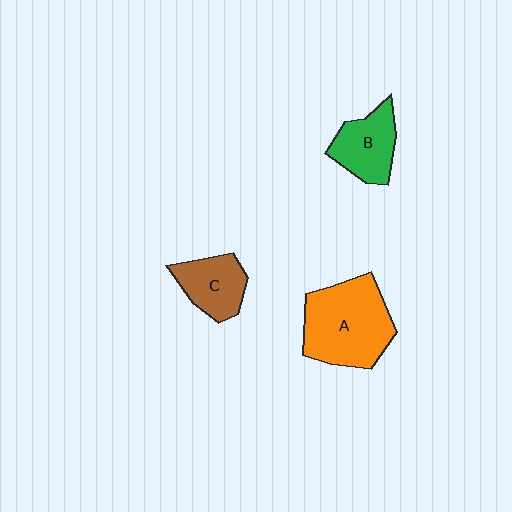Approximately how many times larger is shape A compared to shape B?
Approximately 1.8 times.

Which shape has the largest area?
Shape A (orange).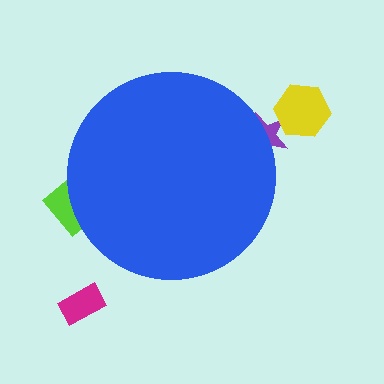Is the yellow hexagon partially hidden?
No, the yellow hexagon is fully visible.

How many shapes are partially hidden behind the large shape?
2 shapes are partially hidden.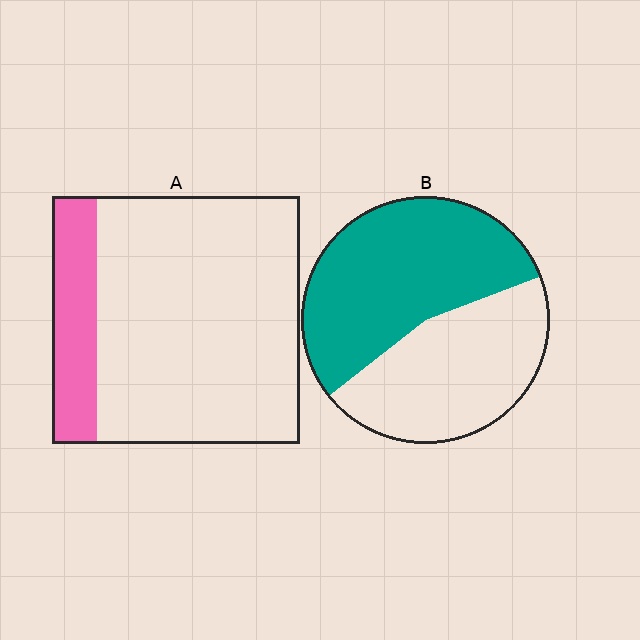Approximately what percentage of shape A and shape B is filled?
A is approximately 20% and B is approximately 55%.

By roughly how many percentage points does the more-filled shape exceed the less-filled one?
By roughly 35 percentage points (B over A).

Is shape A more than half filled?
No.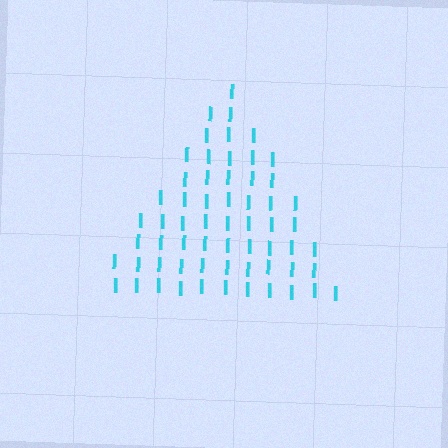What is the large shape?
The large shape is a triangle.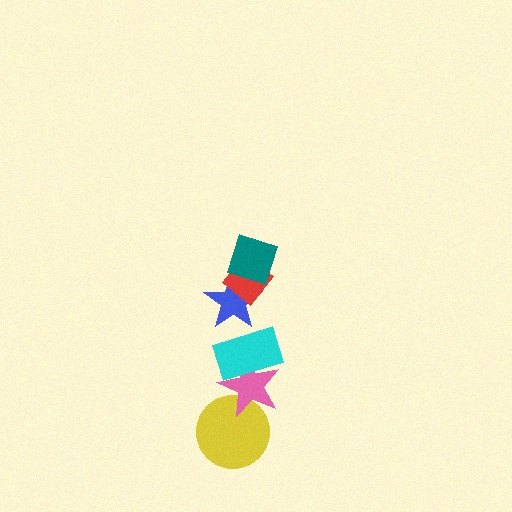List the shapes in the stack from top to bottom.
From top to bottom: the teal square, the red diamond, the blue star, the cyan rectangle, the pink star, the yellow circle.